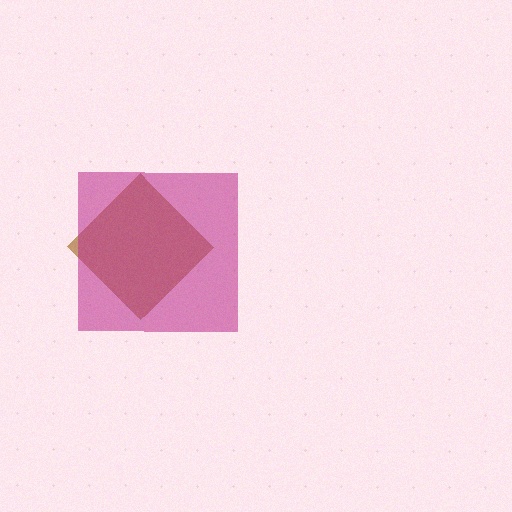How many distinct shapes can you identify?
There are 2 distinct shapes: a brown diamond, a magenta square.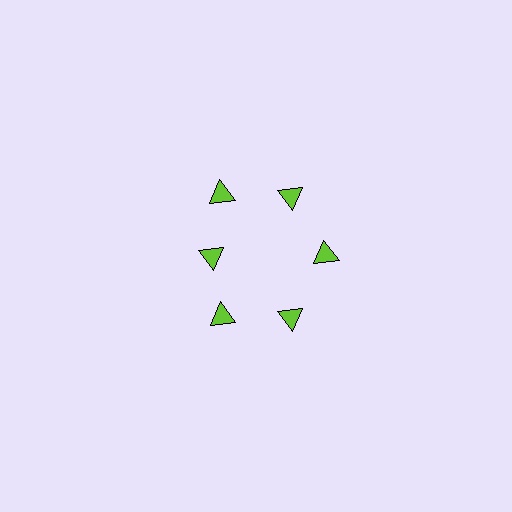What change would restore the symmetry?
The symmetry would be restored by moving it outward, back onto the ring so that all 6 triangles sit at equal angles and equal distance from the center.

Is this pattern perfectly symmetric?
No. The 6 lime triangles are arranged in a ring, but one element near the 9 o'clock position is pulled inward toward the center, breaking the 6-fold rotational symmetry.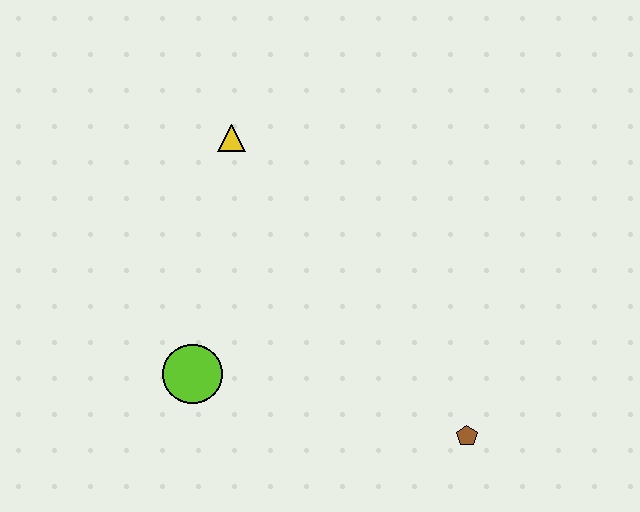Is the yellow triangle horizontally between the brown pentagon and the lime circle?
Yes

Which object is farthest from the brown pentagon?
The yellow triangle is farthest from the brown pentagon.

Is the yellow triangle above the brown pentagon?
Yes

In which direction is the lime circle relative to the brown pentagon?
The lime circle is to the left of the brown pentagon.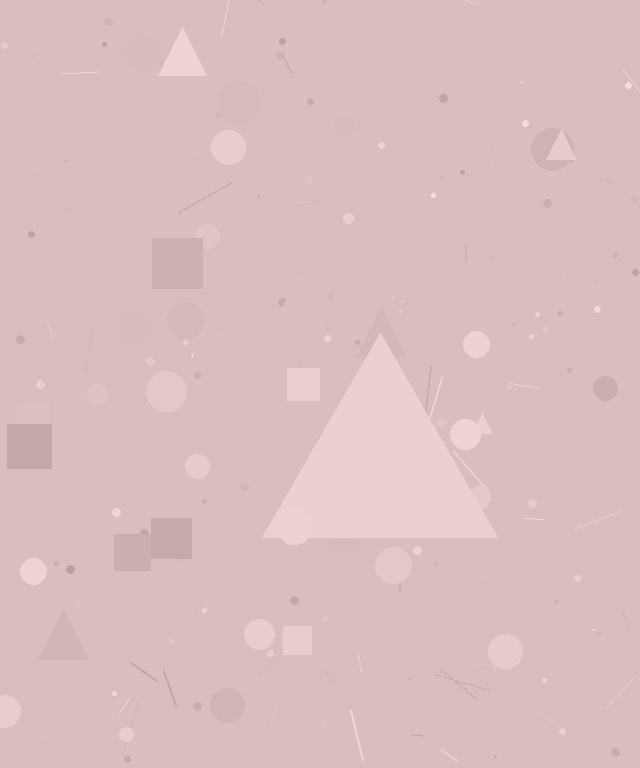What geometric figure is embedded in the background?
A triangle is embedded in the background.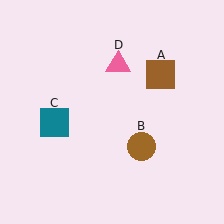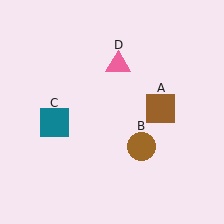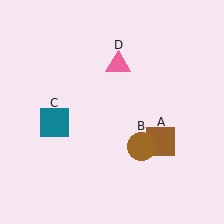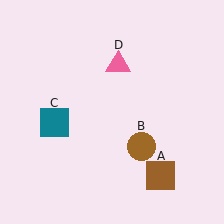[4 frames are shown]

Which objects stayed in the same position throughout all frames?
Brown circle (object B) and teal square (object C) and pink triangle (object D) remained stationary.